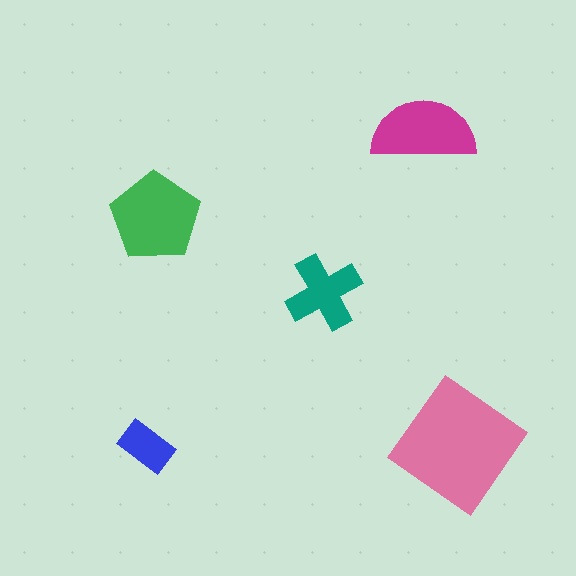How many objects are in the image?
There are 5 objects in the image.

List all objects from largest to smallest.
The pink diamond, the green pentagon, the magenta semicircle, the teal cross, the blue rectangle.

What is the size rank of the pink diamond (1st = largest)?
1st.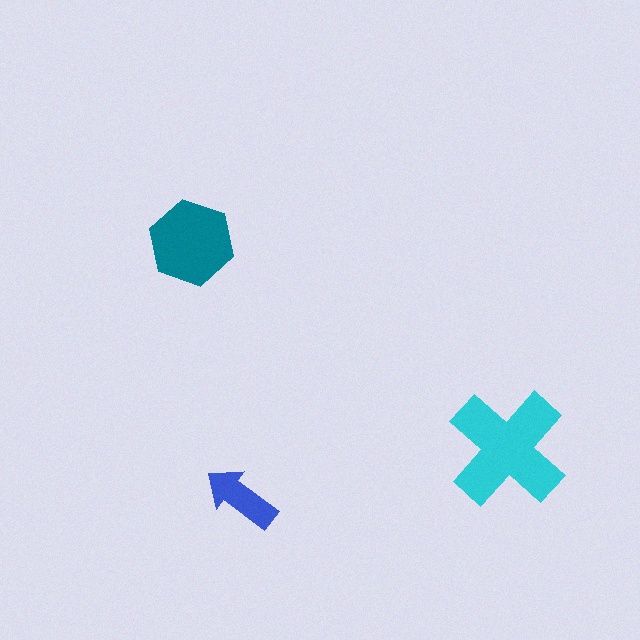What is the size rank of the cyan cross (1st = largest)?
1st.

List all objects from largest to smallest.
The cyan cross, the teal hexagon, the blue arrow.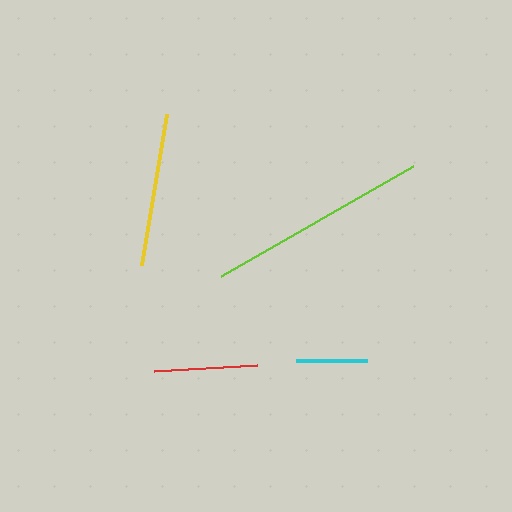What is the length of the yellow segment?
The yellow segment is approximately 154 pixels long.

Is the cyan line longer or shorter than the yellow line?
The yellow line is longer than the cyan line.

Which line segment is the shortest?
The cyan line is the shortest at approximately 71 pixels.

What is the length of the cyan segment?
The cyan segment is approximately 71 pixels long.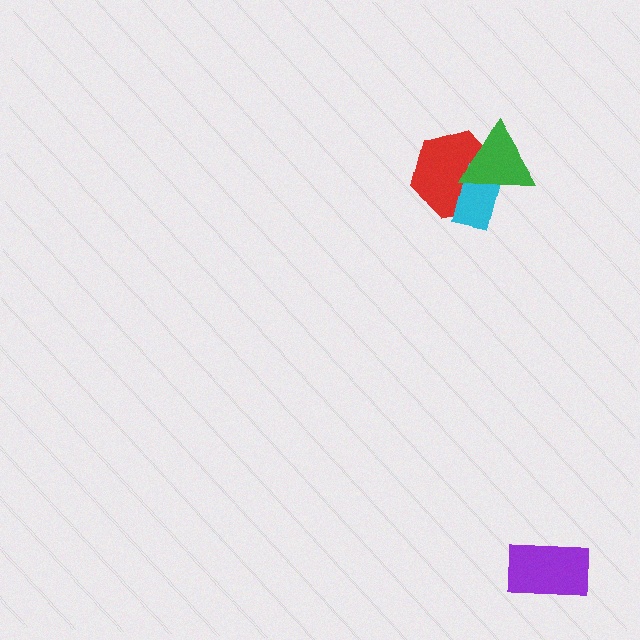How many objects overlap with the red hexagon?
2 objects overlap with the red hexagon.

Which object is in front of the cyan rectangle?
The green triangle is in front of the cyan rectangle.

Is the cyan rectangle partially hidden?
Yes, it is partially covered by another shape.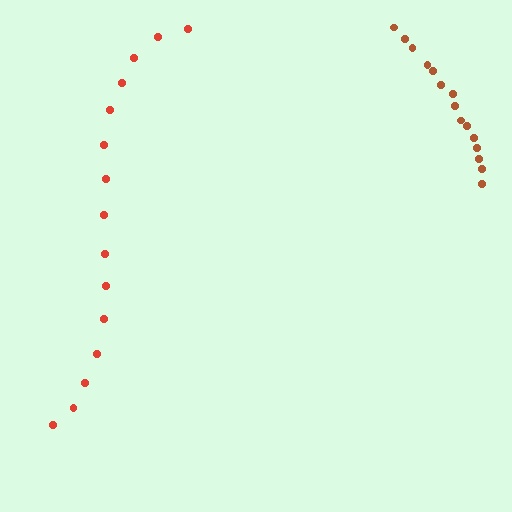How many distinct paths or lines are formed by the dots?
There are 2 distinct paths.